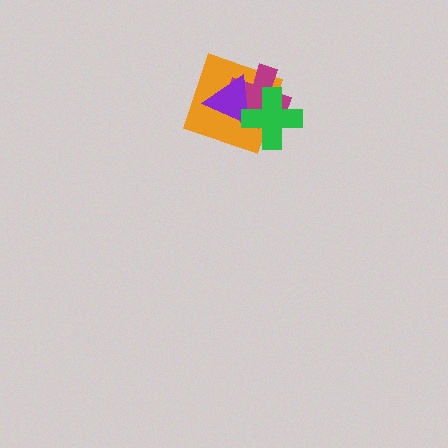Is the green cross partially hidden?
No, no other shape covers it.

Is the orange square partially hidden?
Yes, it is partially covered by another shape.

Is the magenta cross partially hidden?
Yes, it is partially covered by another shape.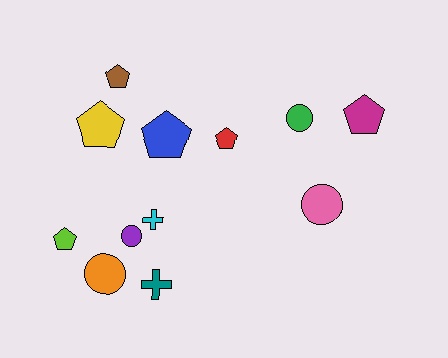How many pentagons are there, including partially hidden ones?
There are 6 pentagons.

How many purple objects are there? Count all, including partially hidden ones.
There is 1 purple object.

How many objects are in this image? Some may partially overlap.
There are 12 objects.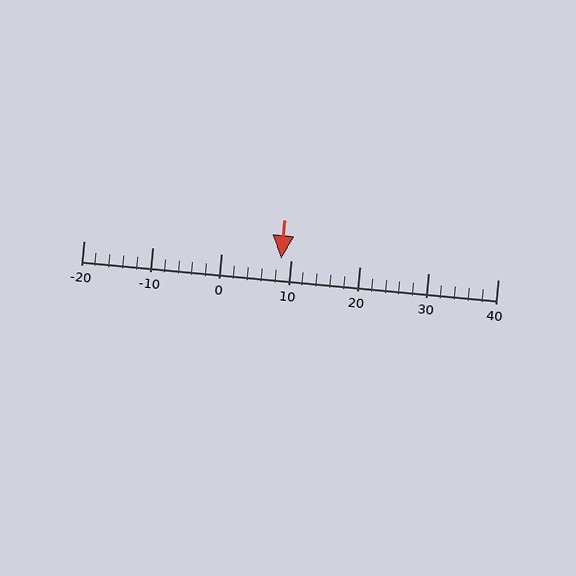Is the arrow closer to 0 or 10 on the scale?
The arrow is closer to 10.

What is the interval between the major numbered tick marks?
The major tick marks are spaced 10 units apart.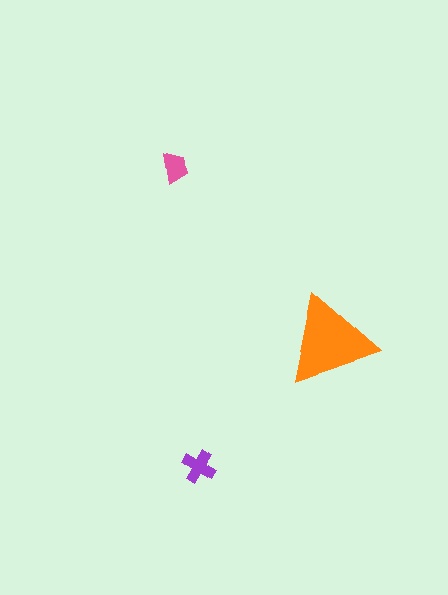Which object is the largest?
The orange triangle.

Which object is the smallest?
The pink trapezoid.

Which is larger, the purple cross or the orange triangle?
The orange triangle.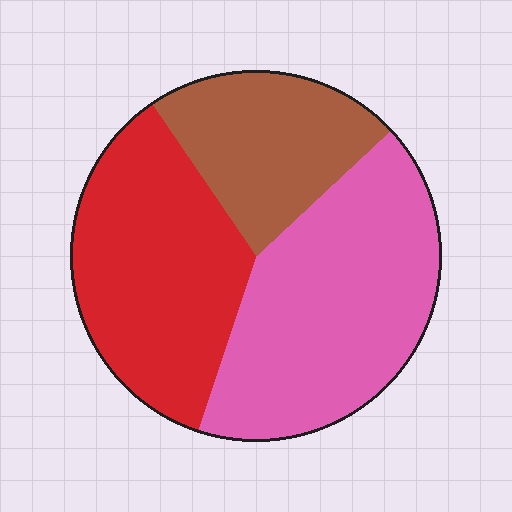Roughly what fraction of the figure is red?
Red takes up about three eighths (3/8) of the figure.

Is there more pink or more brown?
Pink.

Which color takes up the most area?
Pink, at roughly 40%.